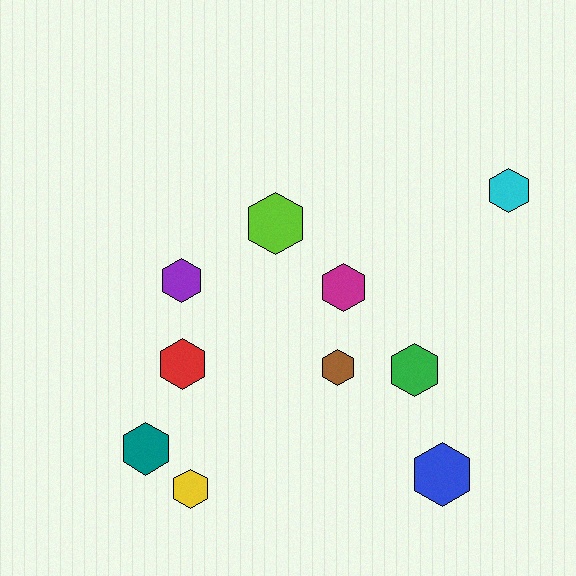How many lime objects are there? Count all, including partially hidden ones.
There is 1 lime object.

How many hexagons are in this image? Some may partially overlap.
There are 10 hexagons.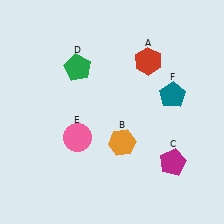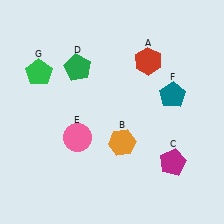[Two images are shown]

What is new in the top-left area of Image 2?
A green pentagon (G) was added in the top-left area of Image 2.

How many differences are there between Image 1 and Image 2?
There is 1 difference between the two images.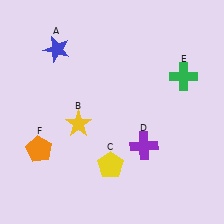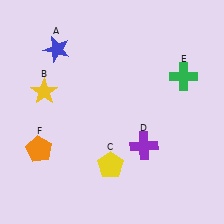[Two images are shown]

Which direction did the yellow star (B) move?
The yellow star (B) moved left.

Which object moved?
The yellow star (B) moved left.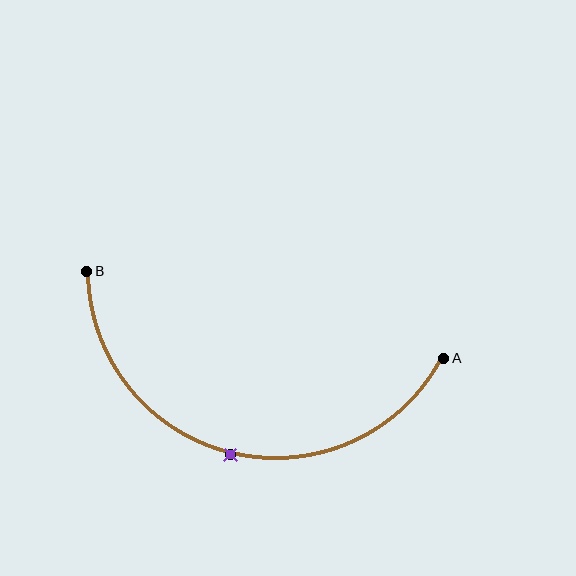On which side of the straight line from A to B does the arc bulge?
The arc bulges below the straight line connecting A and B.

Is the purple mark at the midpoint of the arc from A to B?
Yes. The purple mark lies on the arc at equal arc-length from both A and B — it is the arc midpoint.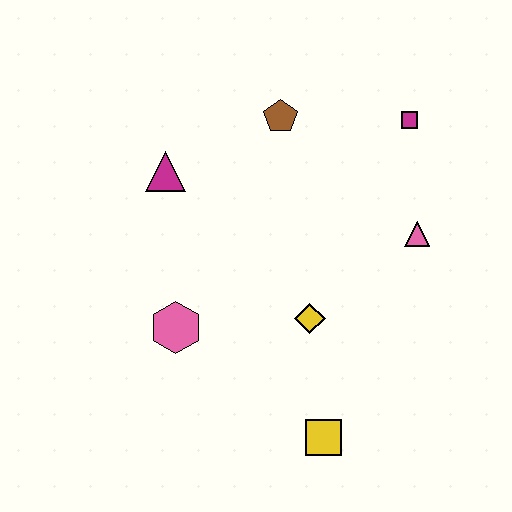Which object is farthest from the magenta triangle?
The yellow square is farthest from the magenta triangle.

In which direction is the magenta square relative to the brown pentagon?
The magenta square is to the right of the brown pentagon.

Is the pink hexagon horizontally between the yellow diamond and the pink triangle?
No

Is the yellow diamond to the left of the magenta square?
Yes